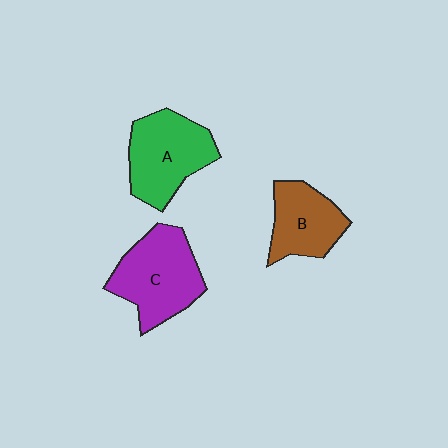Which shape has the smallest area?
Shape B (brown).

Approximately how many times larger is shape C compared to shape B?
Approximately 1.4 times.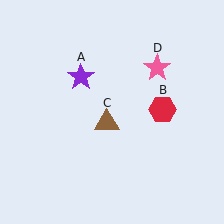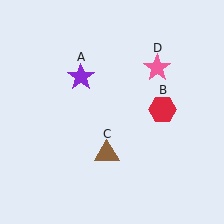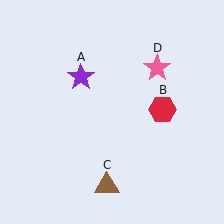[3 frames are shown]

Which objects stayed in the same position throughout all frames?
Purple star (object A) and red hexagon (object B) and pink star (object D) remained stationary.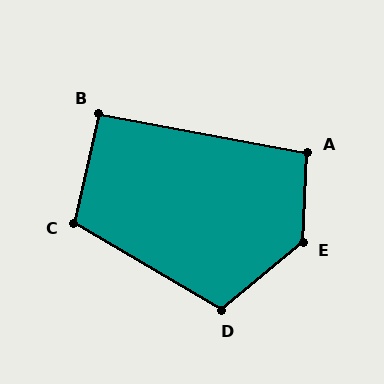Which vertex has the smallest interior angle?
B, at approximately 92 degrees.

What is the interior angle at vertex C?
Approximately 108 degrees (obtuse).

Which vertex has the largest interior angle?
E, at approximately 133 degrees.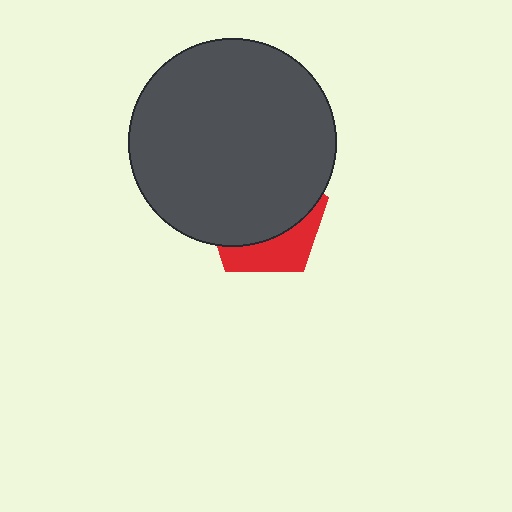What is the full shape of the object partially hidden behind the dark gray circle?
The partially hidden object is a red pentagon.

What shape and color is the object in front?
The object in front is a dark gray circle.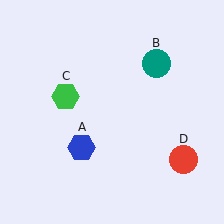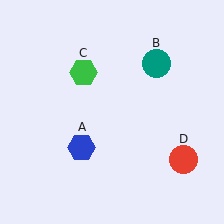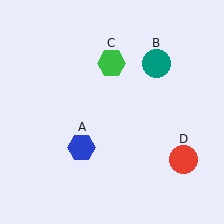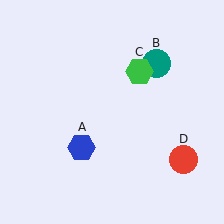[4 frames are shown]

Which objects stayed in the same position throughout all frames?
Blue hexagon (object A) and teal circle (object B) and red circle (object D) remained stationary.